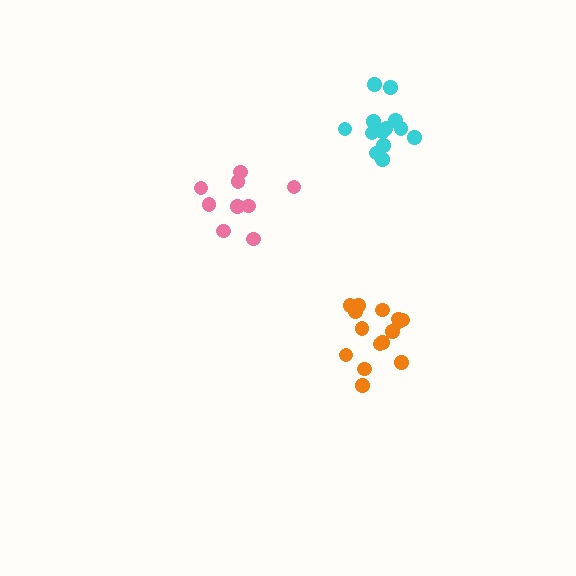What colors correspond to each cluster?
The clusters are colored: pink, cyan, orange.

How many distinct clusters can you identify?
There are 3 distinct clusters.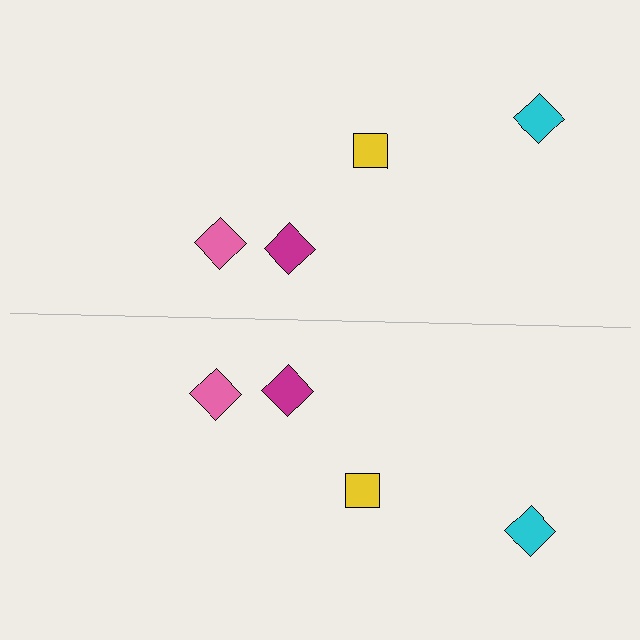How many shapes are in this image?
There are 8 shapes in this image.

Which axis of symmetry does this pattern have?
The pattern has a horizontal axis of symmetry running through the center of the image.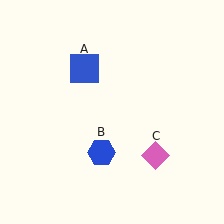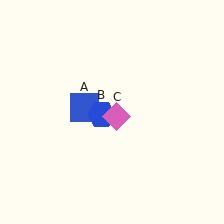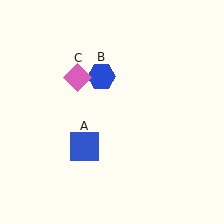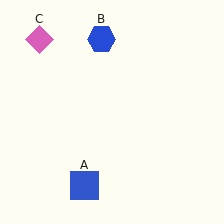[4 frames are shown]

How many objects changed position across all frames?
3 objects changed position: blue square (object A), blue hexagon (object B), pink diamond (object C).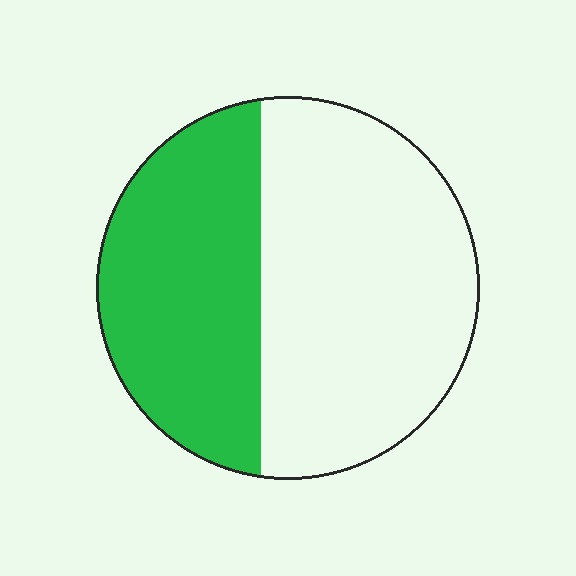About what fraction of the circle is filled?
About two fifths (2/5).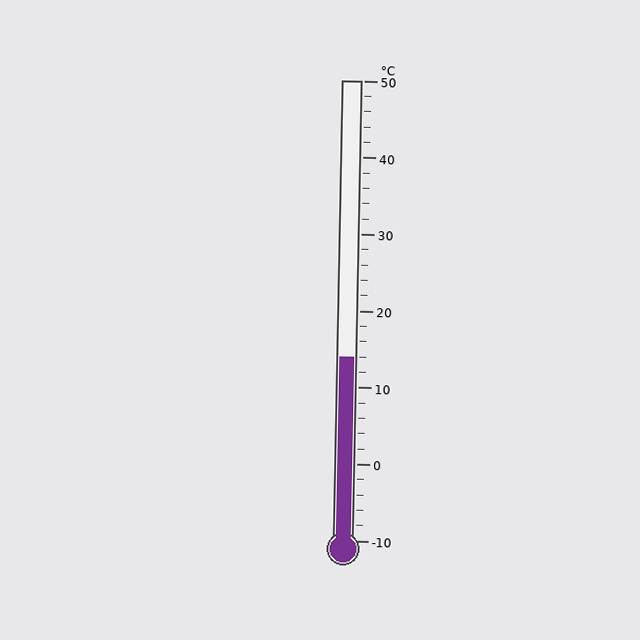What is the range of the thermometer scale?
The thermometer scale ranges from -10°C to 50°C.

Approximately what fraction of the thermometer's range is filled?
The thermometer is filled to approximately 40% of its range.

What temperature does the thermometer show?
The thermometer shows approximately 14°C.